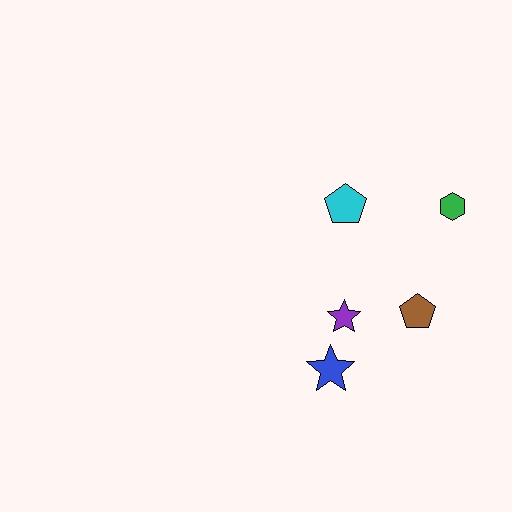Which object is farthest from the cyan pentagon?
The blue star is farthest from the cyan pentagon.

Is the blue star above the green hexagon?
No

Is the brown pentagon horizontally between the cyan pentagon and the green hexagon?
Yes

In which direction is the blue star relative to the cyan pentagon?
The blue star is below the cyan pentagon.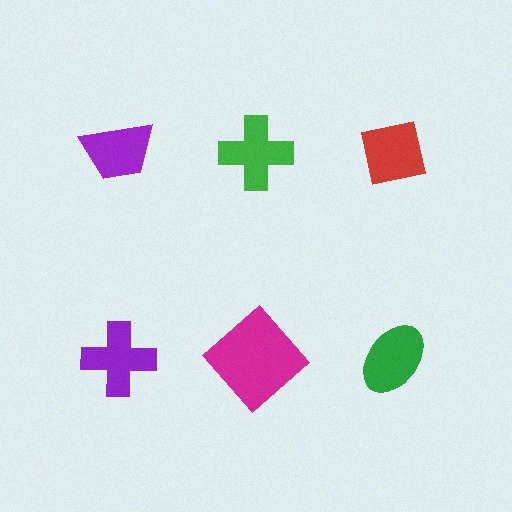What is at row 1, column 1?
A purple trapezoid.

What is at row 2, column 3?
A green ellipse.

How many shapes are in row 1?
3 shapes.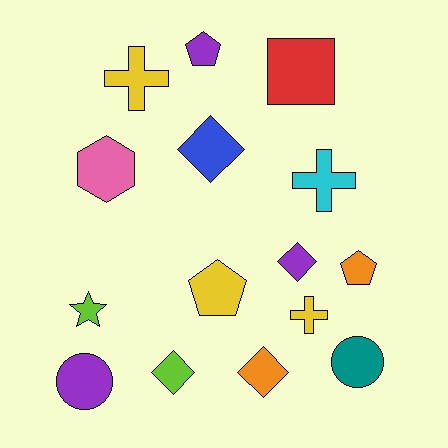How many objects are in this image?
There are 15 objects.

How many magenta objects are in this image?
There are no magenta objects.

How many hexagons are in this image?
There is 1 hexagon.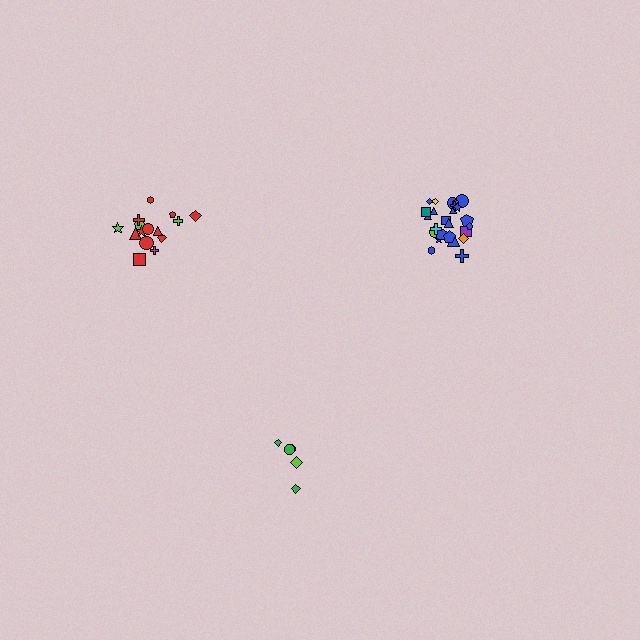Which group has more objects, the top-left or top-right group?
The top-right group.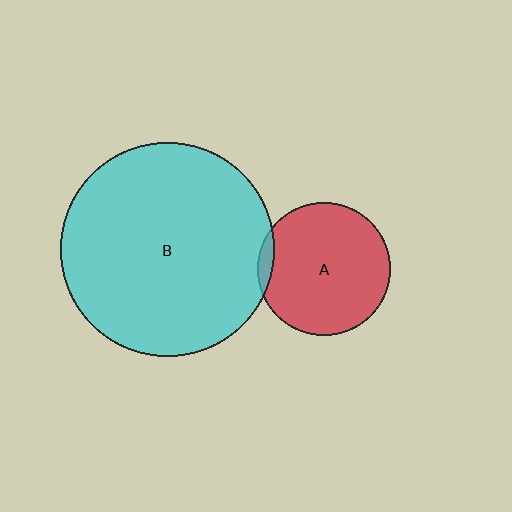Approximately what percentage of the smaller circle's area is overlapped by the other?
Approximately 5%.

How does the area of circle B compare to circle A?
Approximately 2.6 times.